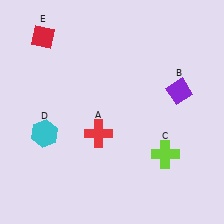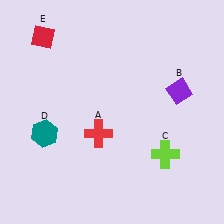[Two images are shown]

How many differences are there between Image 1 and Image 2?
There is 1 difference between the two images.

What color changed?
The hexagon (D) changed from cyan in Image 1 to teal in Image 2.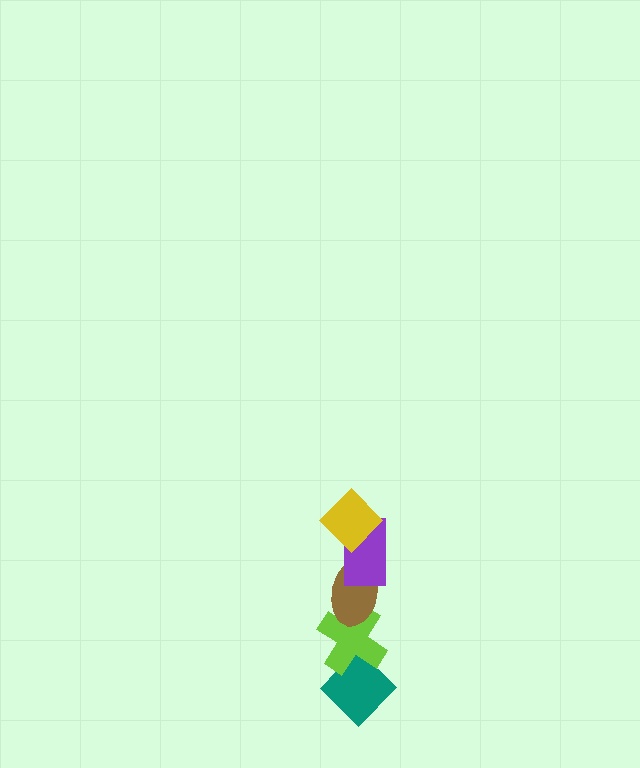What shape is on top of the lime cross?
The brown ellipse is on top of the lime cross.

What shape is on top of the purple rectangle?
The yellow diamond is on top of the purple rectangle.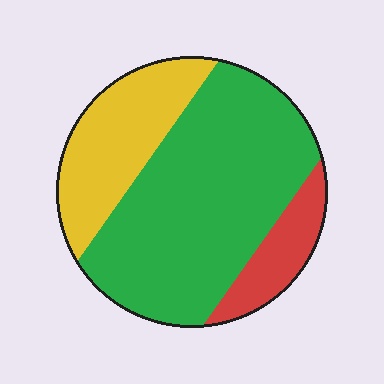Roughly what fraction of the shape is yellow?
Yellow takes up between a quarter and a half of the shape.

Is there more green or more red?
Green.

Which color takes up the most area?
Green, at roughly 60%.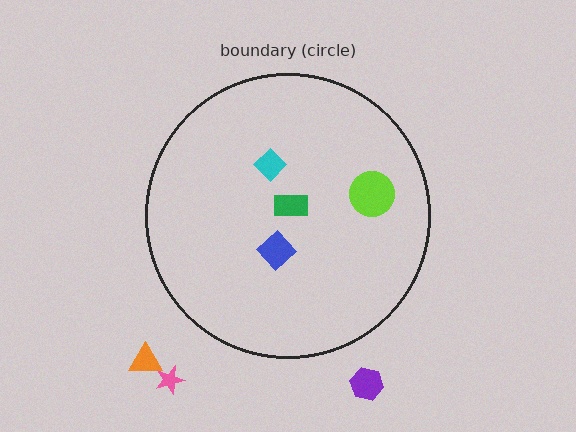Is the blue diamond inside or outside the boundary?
Inside.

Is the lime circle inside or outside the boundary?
Inside.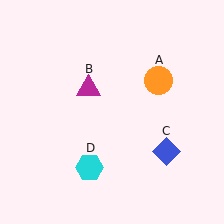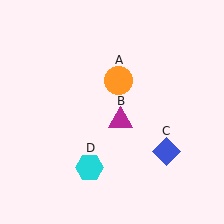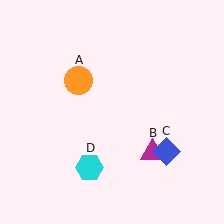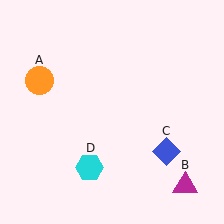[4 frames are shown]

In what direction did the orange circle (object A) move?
The orange circle (object A) moved left.